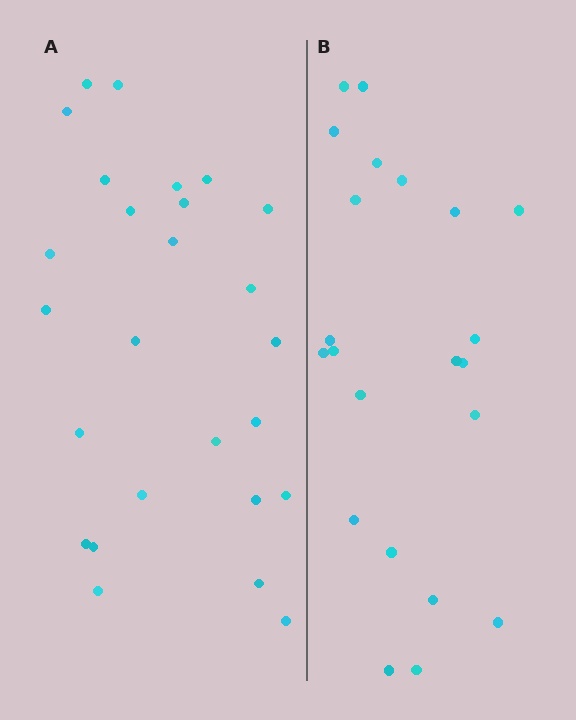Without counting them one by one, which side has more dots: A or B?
Region A (the left region) has more dots.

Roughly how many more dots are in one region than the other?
Region A has about 4 more dots than region B.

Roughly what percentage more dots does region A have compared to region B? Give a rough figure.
About 20% more.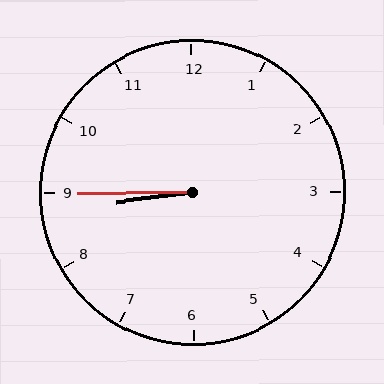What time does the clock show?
8:45.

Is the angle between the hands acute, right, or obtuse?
It is acute.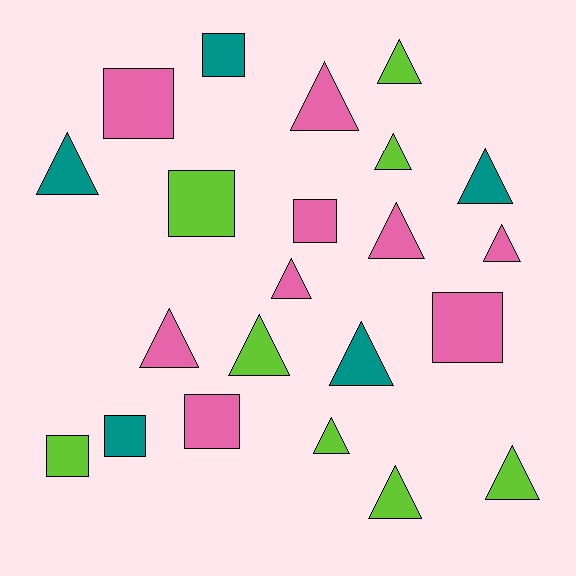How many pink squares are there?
There are 4 pink squares.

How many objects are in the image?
There are 22 objects.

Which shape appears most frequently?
Triangle, with 14 objects.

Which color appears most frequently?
Pink, with 9 objects.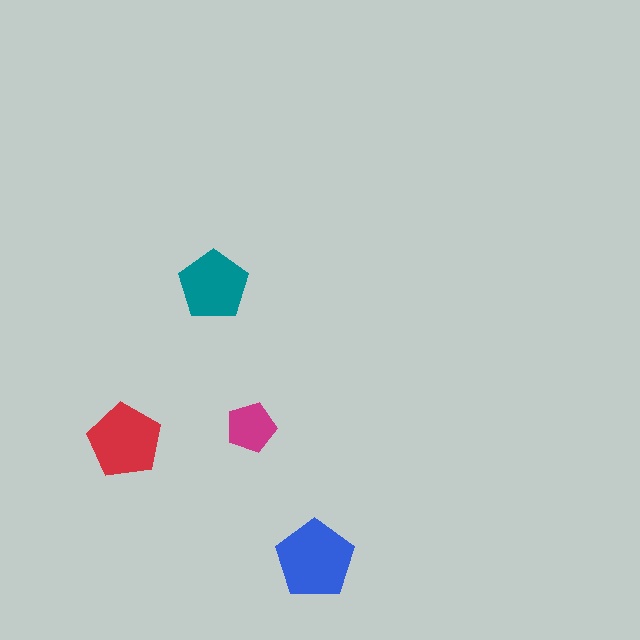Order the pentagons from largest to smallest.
the blue one, the red one, the teal one, the magenta one.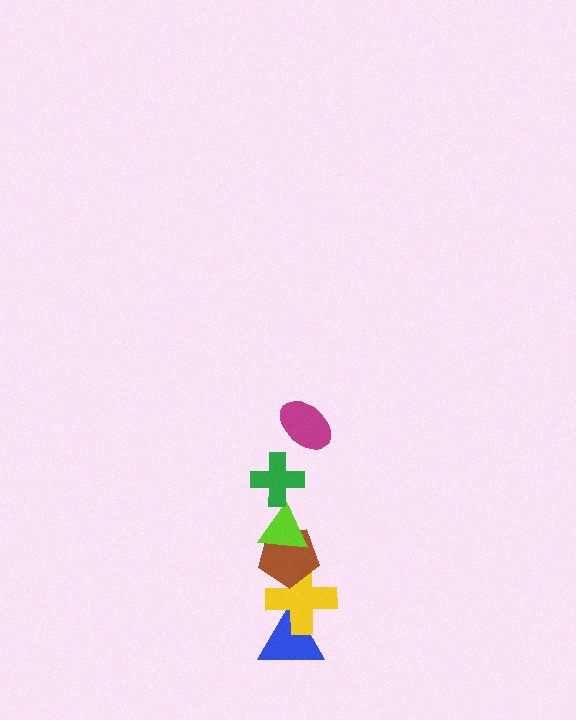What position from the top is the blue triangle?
The blue triangle is 6th from the top.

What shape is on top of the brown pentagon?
The lime triangle is on top of the brown pentagon.